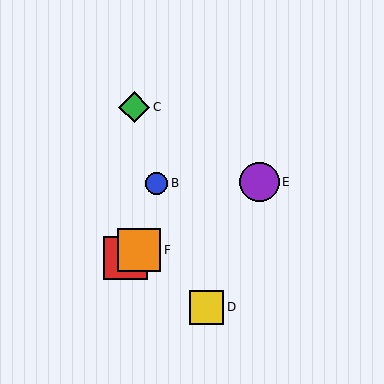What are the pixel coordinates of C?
Object C is at (134, 107).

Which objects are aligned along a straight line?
Objects A, E, F are aligned along a straight line.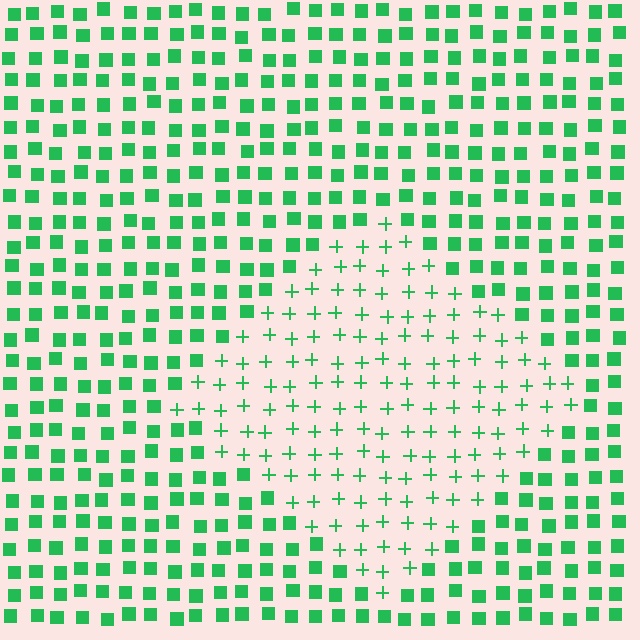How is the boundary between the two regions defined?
The boundary is defined by a change in element shape: plus signs inside vs. squares outside. All elements share the same color and spacing.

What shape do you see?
I see a diamond.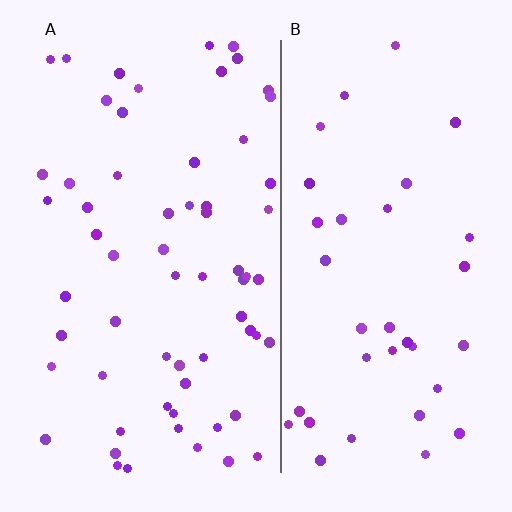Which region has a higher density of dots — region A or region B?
A (the left).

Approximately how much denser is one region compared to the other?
Approximately 1.7× — region A over region B.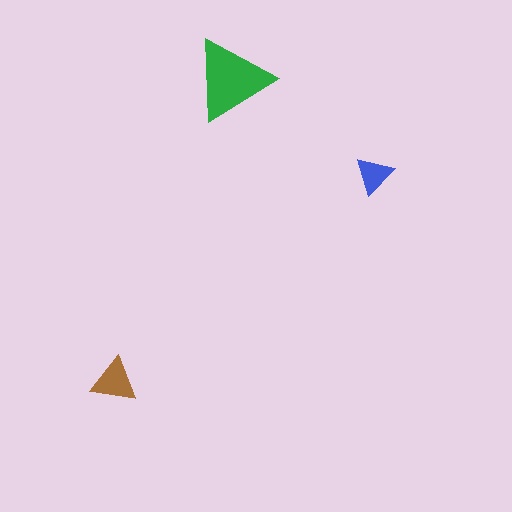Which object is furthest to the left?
The brown triangle is leftmost.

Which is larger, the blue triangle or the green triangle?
The green one.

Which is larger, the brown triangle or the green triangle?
The green one.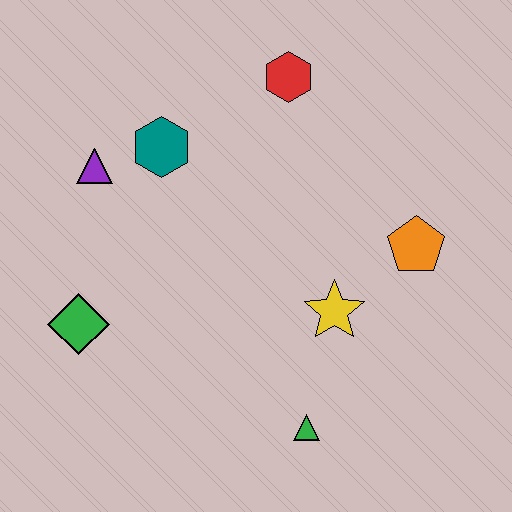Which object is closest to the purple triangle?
The teal hexagon is closest to the purple triangle.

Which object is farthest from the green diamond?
The orange pentagon is farthest from the green diamond.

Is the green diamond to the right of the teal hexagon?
No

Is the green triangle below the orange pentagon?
Yes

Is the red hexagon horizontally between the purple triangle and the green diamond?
No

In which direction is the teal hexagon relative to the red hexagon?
The teal hexagon is to the left of the red hexagon.